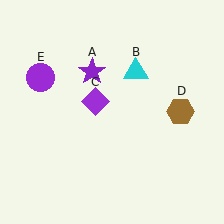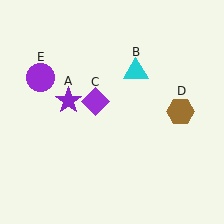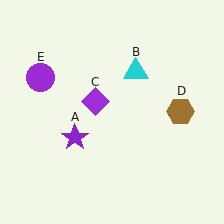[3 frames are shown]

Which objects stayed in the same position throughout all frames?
Cyan triangle (object B) and purple diamond (object C) and brown hexagon (object D) and purple circle (object E) remained stationary.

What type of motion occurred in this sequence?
The purple star (object A) rotated counterclockwise around the center of the scene.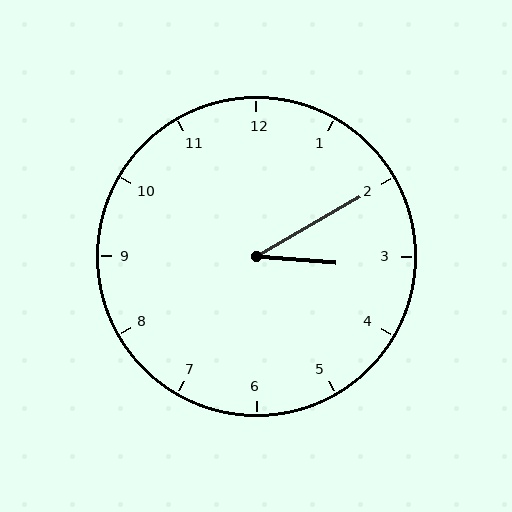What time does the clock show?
3:10.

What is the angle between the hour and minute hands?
Approximately 35 degrees.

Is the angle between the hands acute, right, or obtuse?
It is acute.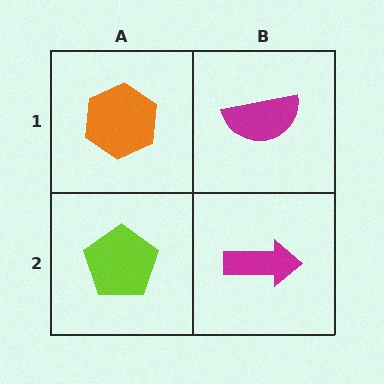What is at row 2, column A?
A lime pentagon.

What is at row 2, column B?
A magenta arrow.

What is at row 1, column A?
An orange hexagon.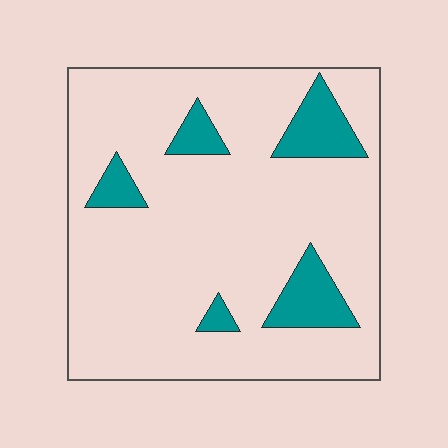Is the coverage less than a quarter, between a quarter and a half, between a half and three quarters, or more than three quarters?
Less than a quarter.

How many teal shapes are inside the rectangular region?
5.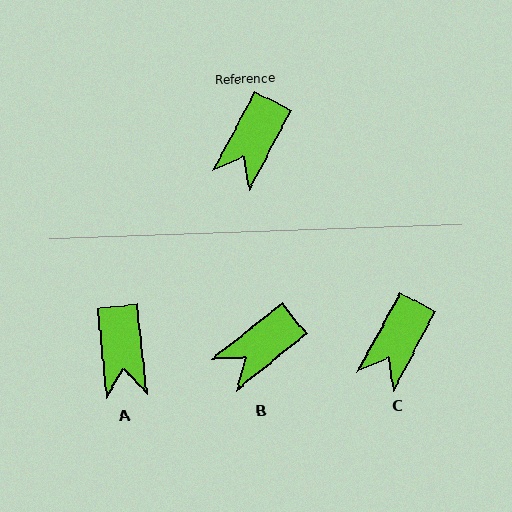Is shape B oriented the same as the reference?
No, it is off by about 23 degrees.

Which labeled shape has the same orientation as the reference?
C.